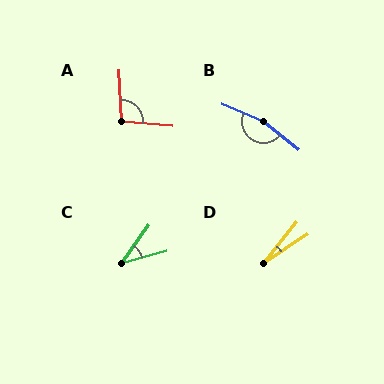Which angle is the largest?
B, at approximately 164 degrees.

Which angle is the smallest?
D, at approximately 18 degrees.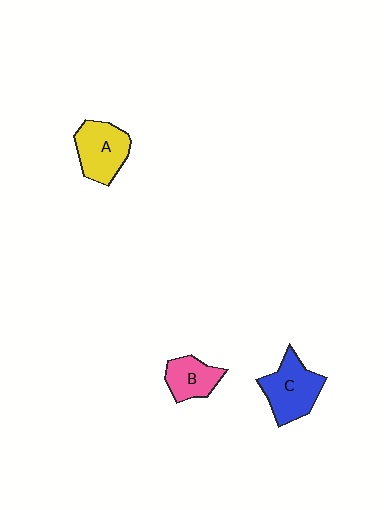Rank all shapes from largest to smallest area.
From largest to smallest: C (blue), A (yellow), B (pink).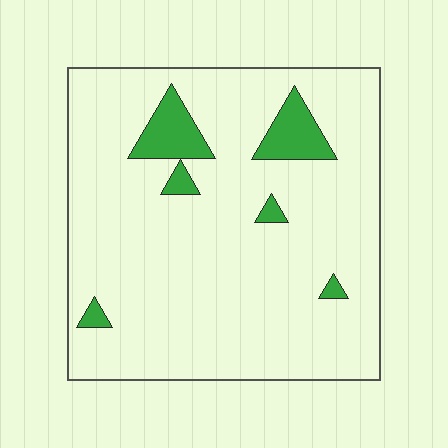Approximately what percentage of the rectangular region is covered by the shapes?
Approximately 10%.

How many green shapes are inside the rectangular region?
6.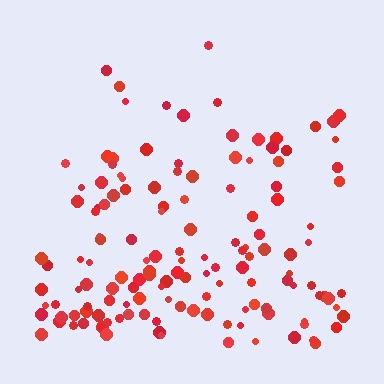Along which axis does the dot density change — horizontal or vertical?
Vertical.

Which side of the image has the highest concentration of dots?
The bottom.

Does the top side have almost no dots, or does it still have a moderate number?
Still a moderate number, just noticeably fewer than the bottom.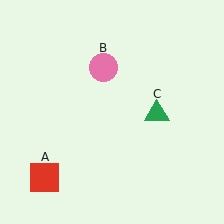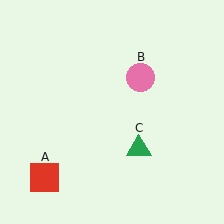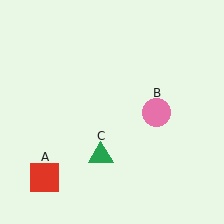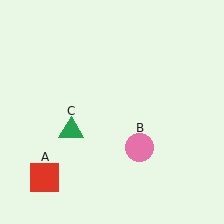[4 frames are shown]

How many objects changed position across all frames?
2 objects changed position: pink circle (object B), green triangle (object C).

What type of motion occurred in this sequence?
The pink circle (object B), green triangle (object C) rotated clockwise around the center of the scene.